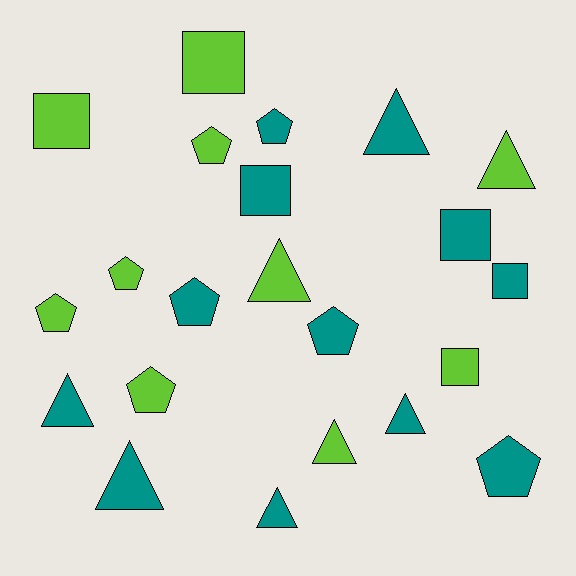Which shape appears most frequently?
Pentagon, with 8 objects.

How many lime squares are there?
There are 3 lime squares.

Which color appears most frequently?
Teal, with 12 objects.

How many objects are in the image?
There are 22 objects.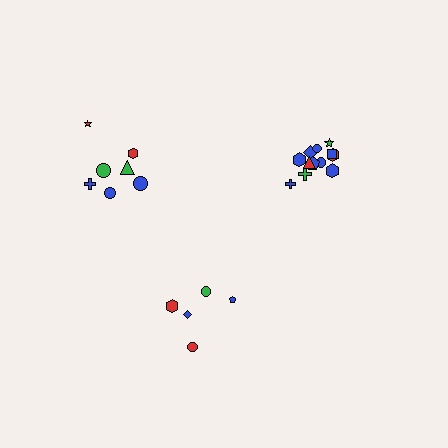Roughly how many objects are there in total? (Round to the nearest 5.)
Roughly 25 objects in total.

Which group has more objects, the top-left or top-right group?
The top-right group.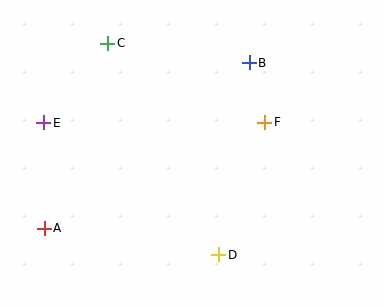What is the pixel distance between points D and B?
The distance between D and B is 194 pixels.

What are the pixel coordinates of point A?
Point A is at (44, 228).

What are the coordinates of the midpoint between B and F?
The midpoint between B and F is at (257, 93).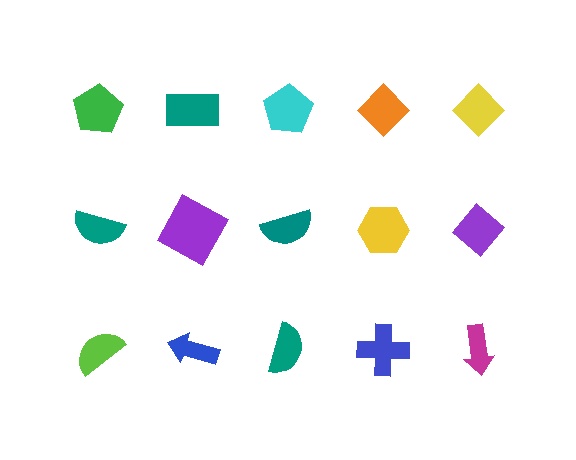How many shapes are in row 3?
5 shapes.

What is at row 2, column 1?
A teal semicircle.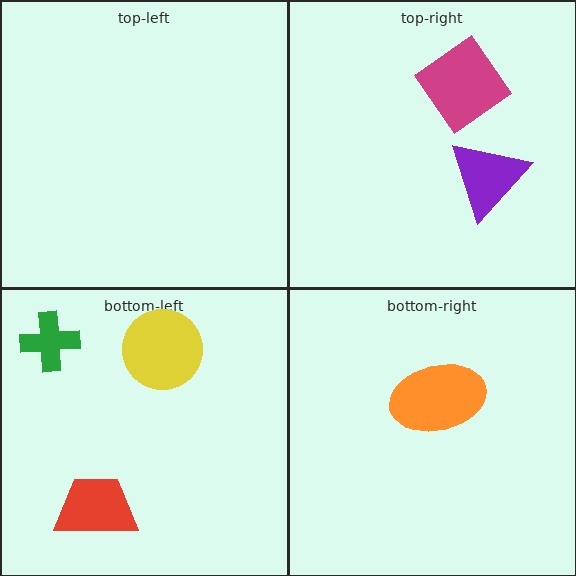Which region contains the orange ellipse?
The bottom-right region.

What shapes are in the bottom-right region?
The orange ellipse.